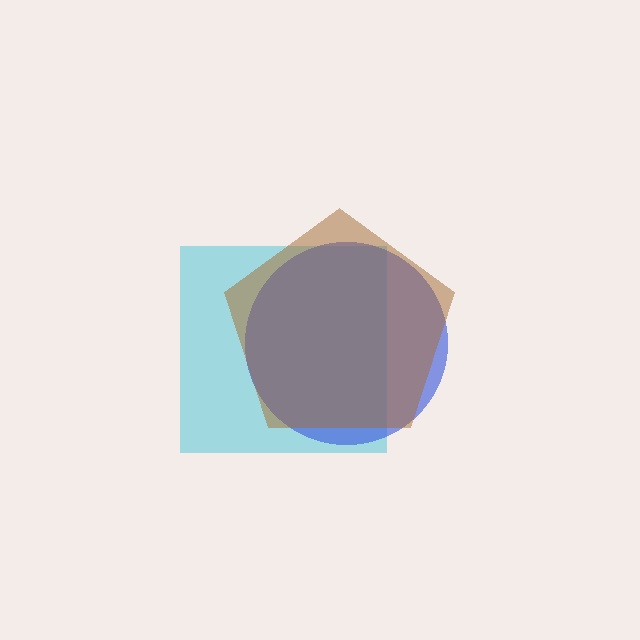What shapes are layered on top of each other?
The layered shapes are: a cyan square, a blue circle, a brown pentagon.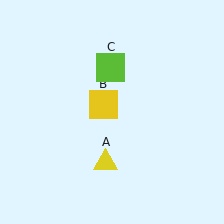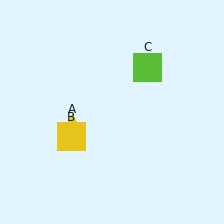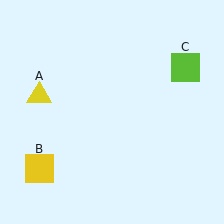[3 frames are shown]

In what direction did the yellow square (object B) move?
The yellow square (object B) moved down and to the left.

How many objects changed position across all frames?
3 objects changed position: yellow triangle (object A), yellow square (object B), lime square (object C).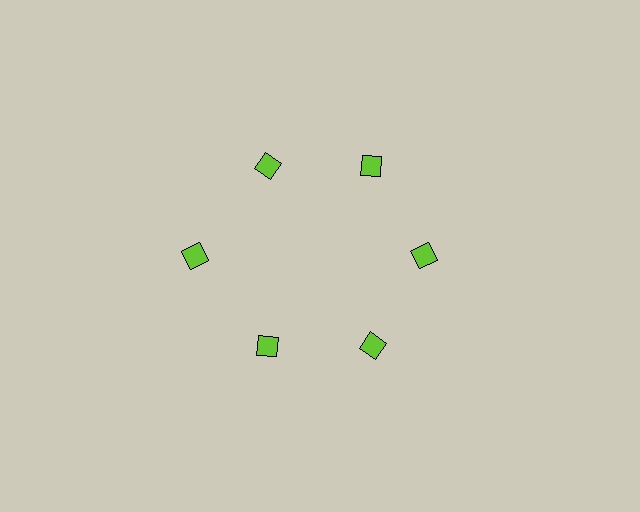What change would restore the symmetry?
The symmetry would be restored by moving it inward, back onto the ring so that all 6 squares sit at equal angles and equal distance from the center.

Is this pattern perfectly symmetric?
No. The 6 lime squares are arranged in a ring, but one element near the 9 o'clock position is pushed outward from the center, breaking the 6-fold rotational symmetry.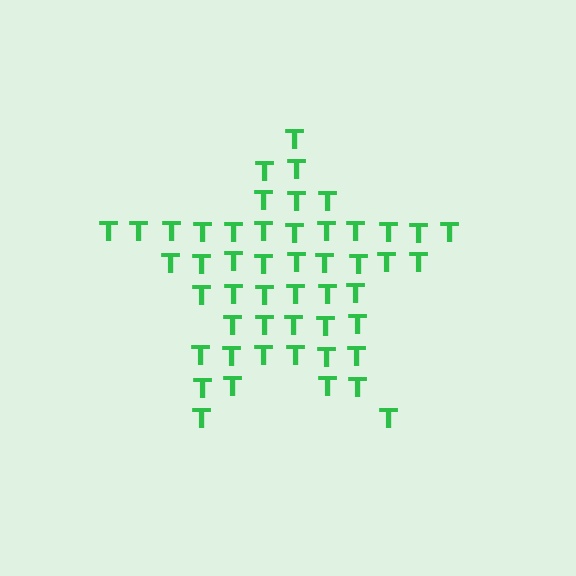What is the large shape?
The large shape is a star.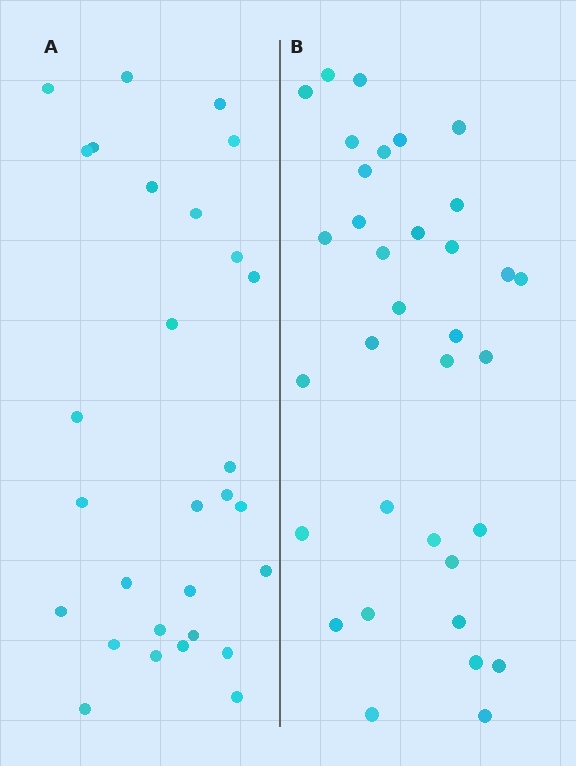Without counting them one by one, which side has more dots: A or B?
Region B (the right region) has more dots.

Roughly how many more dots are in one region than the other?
Region B has about 5 more dots than region A.